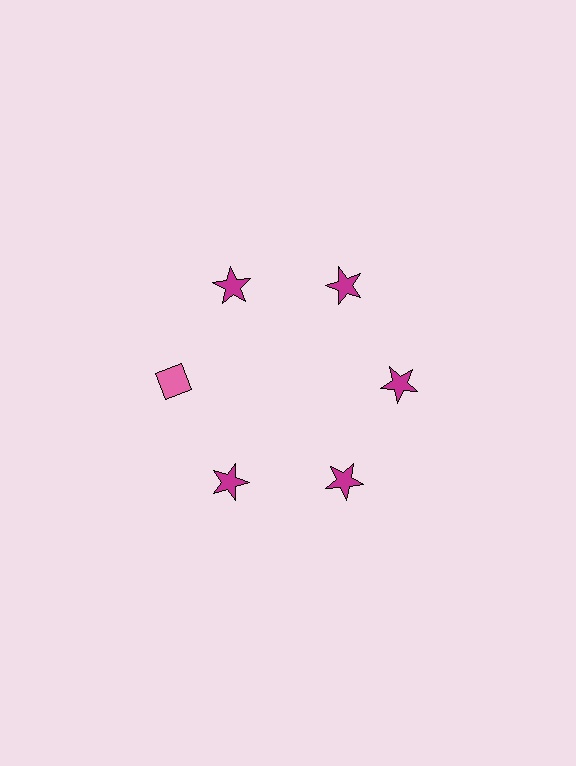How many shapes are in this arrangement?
There are 6 shapes arranged in a ring pattern.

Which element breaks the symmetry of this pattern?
The pink diamond at roughly the 9 o'clock position breaks the symmetry. All other shapes are magenta stars.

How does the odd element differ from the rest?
It differs in both color (pink instead of magenta) and shape (diamond instead of star).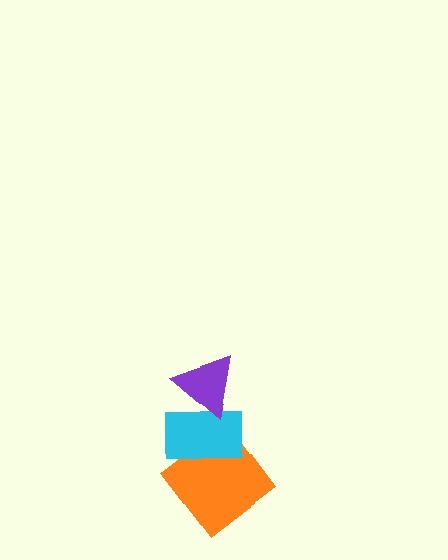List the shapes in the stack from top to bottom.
From top to bottom: the purple triangle, the cyan rectangle, the orange diamond.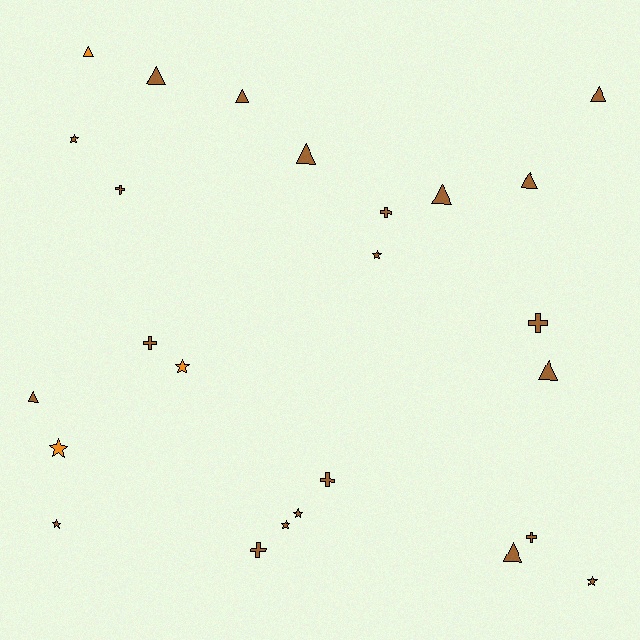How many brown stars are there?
There are 6 brown stars.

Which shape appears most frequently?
Triangle, with 10 objects.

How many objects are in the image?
There are 25 objects.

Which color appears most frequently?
Brown, with 22 objects.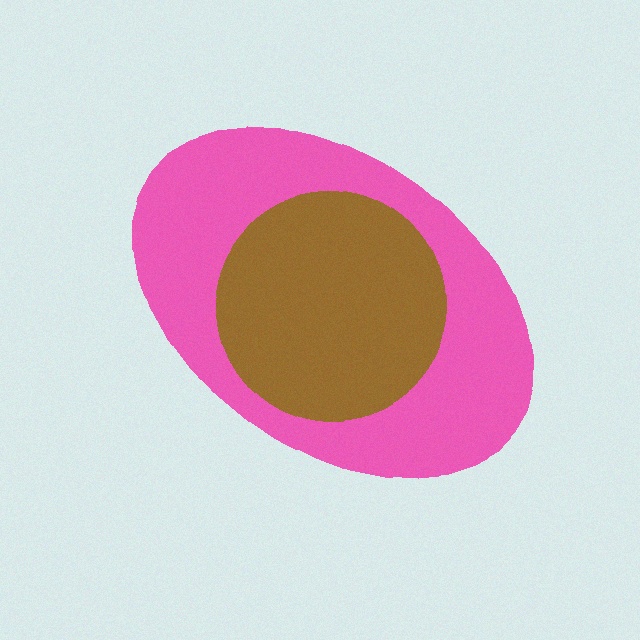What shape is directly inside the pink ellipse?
The brown circle.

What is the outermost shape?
The pink ellipse.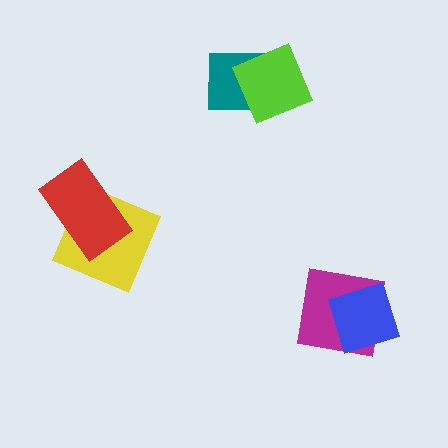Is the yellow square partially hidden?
Yes, it is partially covered by another shape.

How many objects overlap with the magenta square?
1 object overlaps with the magenta square.